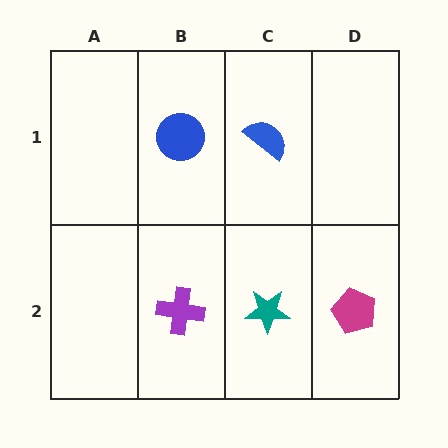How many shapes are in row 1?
2 shapes.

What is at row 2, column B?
A purple cross.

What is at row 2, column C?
A teal star.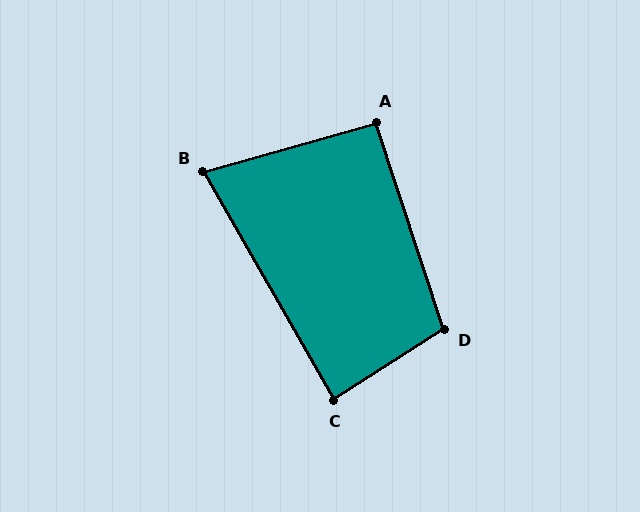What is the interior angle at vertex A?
Approximately 93 degrees (approximately right).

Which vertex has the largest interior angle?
D, at approximately 104 degrees.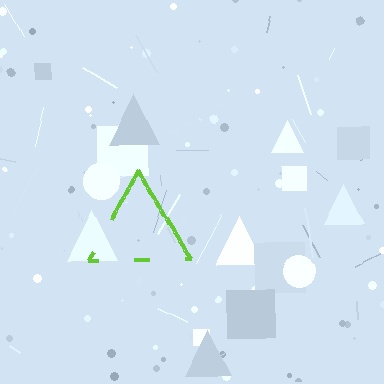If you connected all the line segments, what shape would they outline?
They would outline a triangle.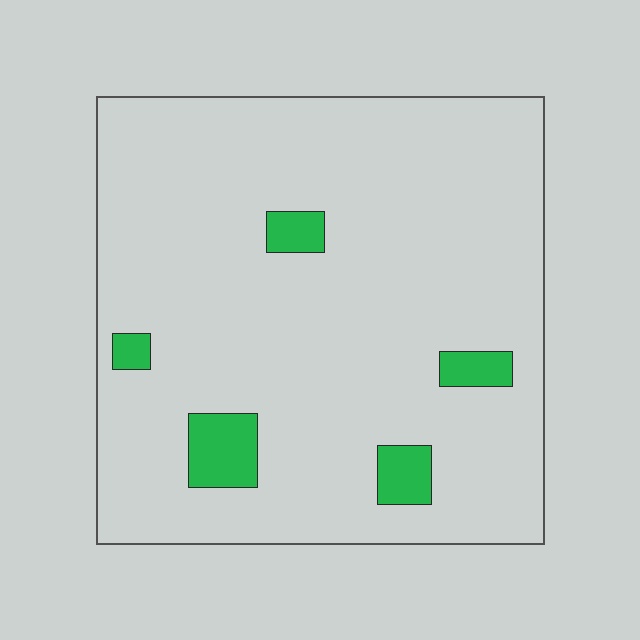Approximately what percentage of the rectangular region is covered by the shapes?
Approximately 10%.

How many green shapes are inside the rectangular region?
5.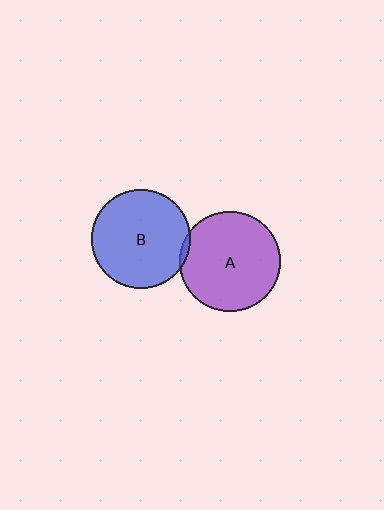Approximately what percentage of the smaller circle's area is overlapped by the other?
Approximately 5%.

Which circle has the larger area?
Circle A (purple).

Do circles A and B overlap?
Yes.